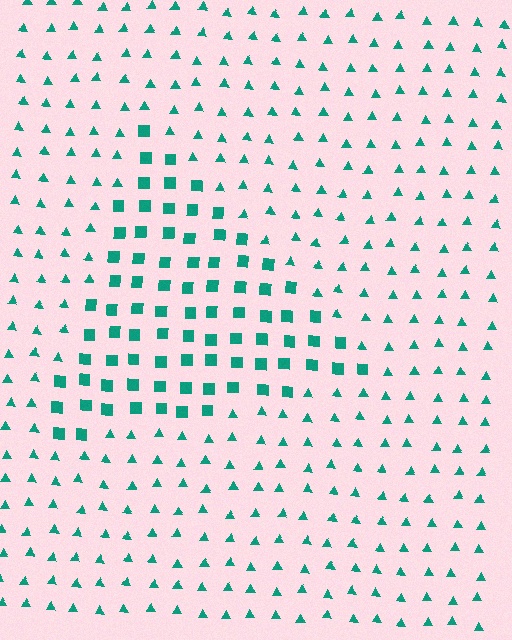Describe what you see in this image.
The image is filled with small teal elements arranged in a uniform grid. A triangle-shaped region contains squares, while the surrounding area contains triangles. The boundary is defined purely by the change in element shape.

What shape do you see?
I see a triangle.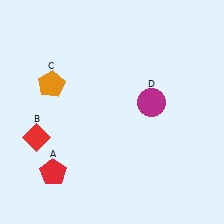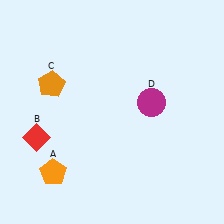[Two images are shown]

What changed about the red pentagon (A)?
In Image 1, A is red. In Image 2, it changed to orange.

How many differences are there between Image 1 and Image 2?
There is 1 difference between the two images.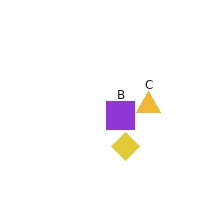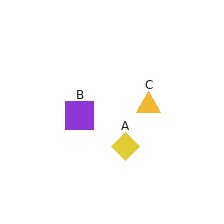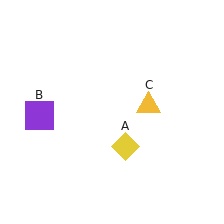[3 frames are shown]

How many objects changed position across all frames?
1 object changed position: purple square (object B).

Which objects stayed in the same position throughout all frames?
Yellow diamond (object A) and yellow triangle (object C) remained stationary.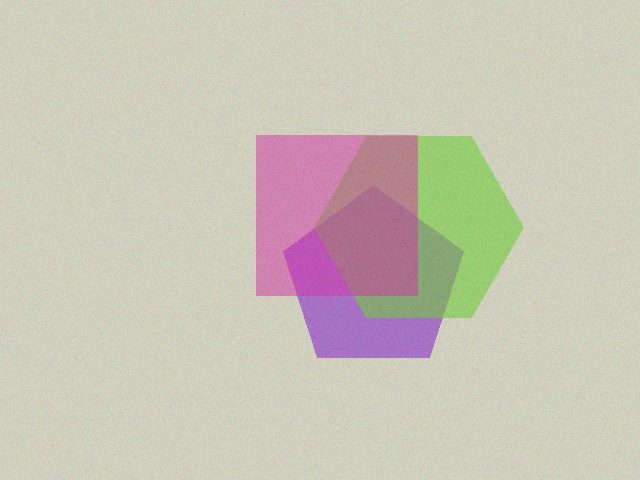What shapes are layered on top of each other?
The layered shapes are: a purple pentagon, a lime hexagon, a magenta square.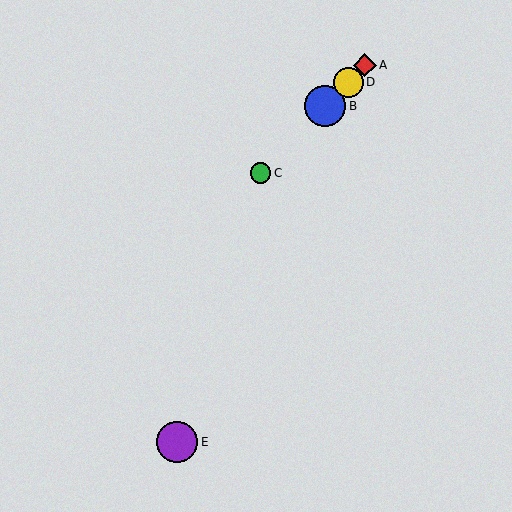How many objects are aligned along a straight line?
4 objects (A, B, C, D) are aligned along a straight line.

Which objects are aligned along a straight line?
Objects A, B, C, D are aligned along a straight line.